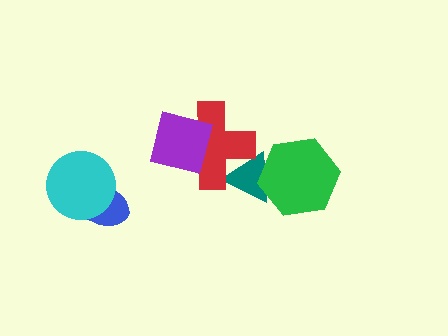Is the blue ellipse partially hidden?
Yes, it is partially covered by another shape.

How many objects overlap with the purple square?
1 object overlaps with the purple square.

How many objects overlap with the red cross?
2 objects overlap with the red cross.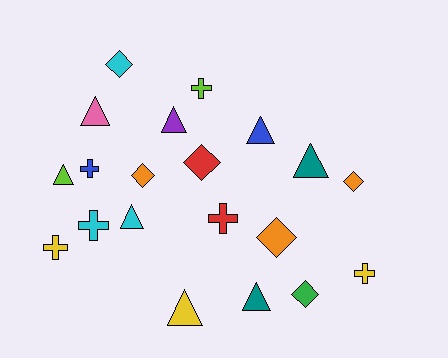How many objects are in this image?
There are 20 objects.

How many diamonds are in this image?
There are 6 diamonds.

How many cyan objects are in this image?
There are 3 cyan objects.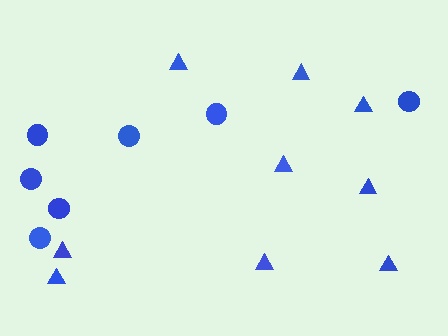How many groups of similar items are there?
There are 2 groups: one group of circles (7) and one group of triangles (9).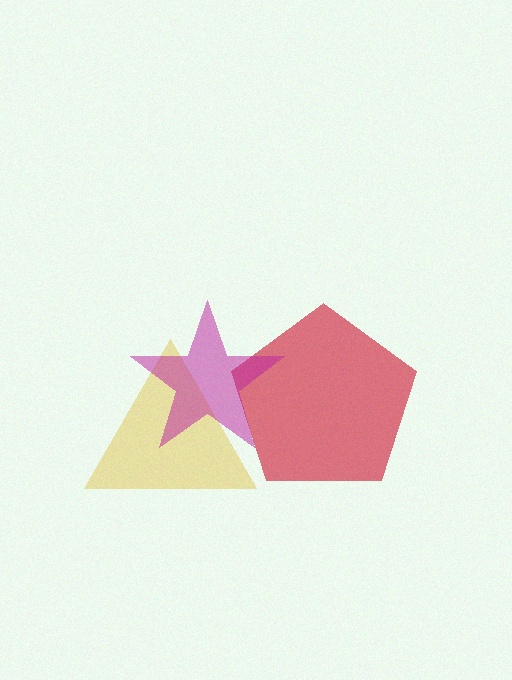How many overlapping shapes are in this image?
There are 3 overlapping shapes in the image.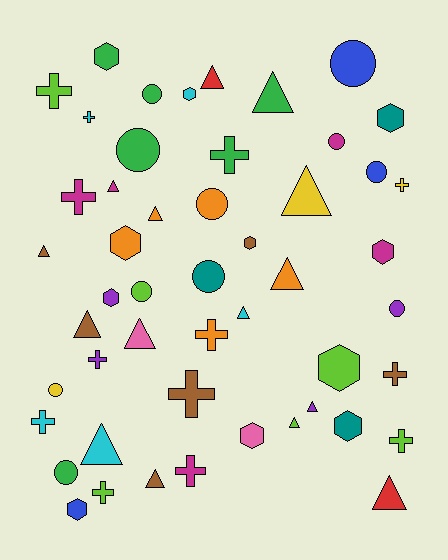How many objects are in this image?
There are 50 objects.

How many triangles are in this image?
There are 15 triangles.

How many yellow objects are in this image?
There are 3 yellow objects.